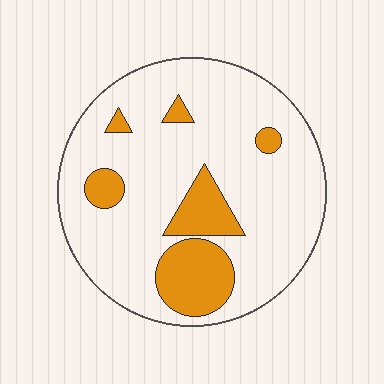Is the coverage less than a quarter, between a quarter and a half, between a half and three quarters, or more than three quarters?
Less than a quarter.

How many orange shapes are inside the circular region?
6.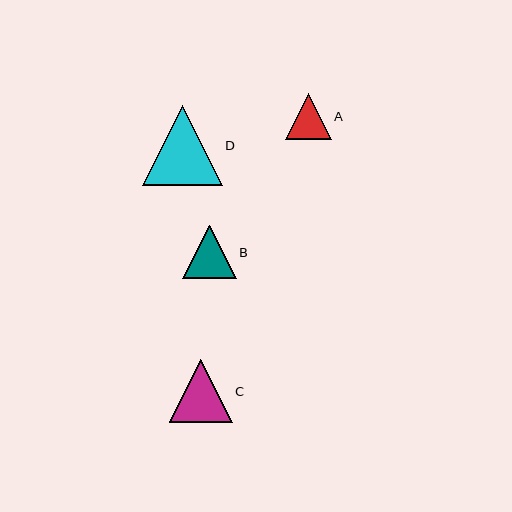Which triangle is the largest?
Triangle D is the largest with a size of approximately 80 pixels.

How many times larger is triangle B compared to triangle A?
Triangle B is approximately 1.2 times the size of triangle A.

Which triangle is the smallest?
Triangle A is the smallest with a size of approximately 46 pixels.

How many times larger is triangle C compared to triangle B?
Triangle C is approximately 1.2 times the size of triangle B.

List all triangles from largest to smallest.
From largest to smallest: D, C, B, A.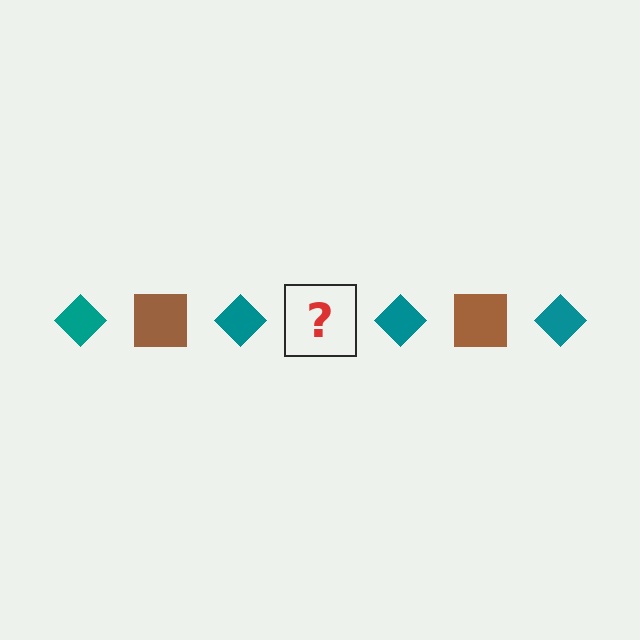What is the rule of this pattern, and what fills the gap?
The rule is that the pattern alternates between teal diamond and brown square. The gap should be filled with a brown square.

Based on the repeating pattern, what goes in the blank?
The blank should be a brown square.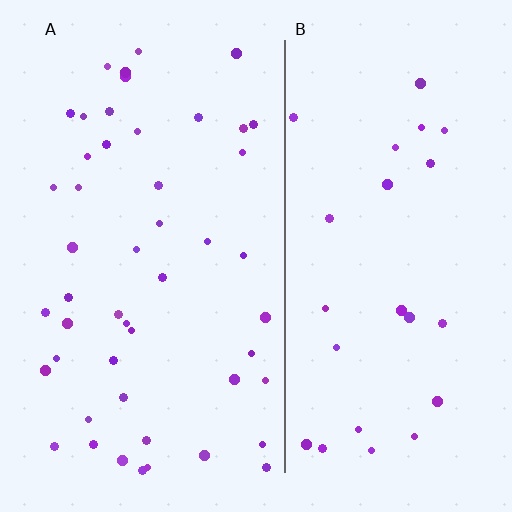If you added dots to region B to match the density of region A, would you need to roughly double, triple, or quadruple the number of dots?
Approximately double.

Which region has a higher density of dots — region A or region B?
A (the left).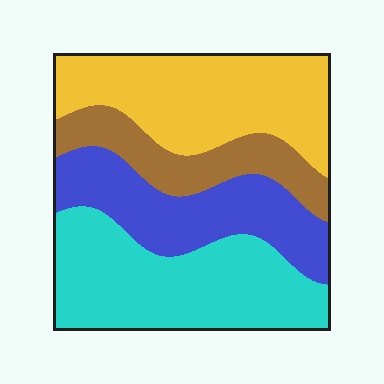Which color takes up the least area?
Brown, at roughly 15%.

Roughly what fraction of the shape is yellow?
Yellow covers around 30% of the shape.